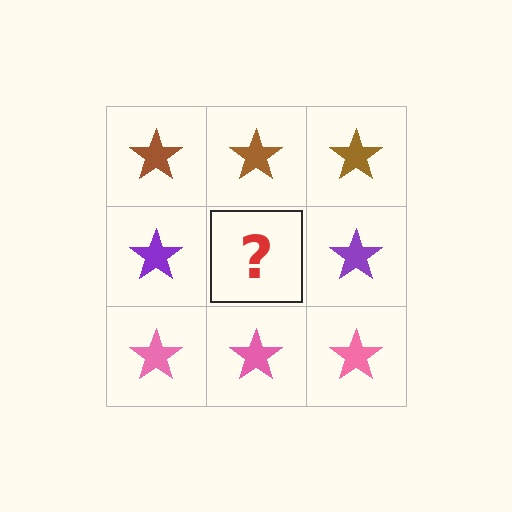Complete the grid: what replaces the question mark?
The question mark should be replaced with a purple star.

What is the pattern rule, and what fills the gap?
The rule is that each row has a consistent color. The gap should be filled with a purple star.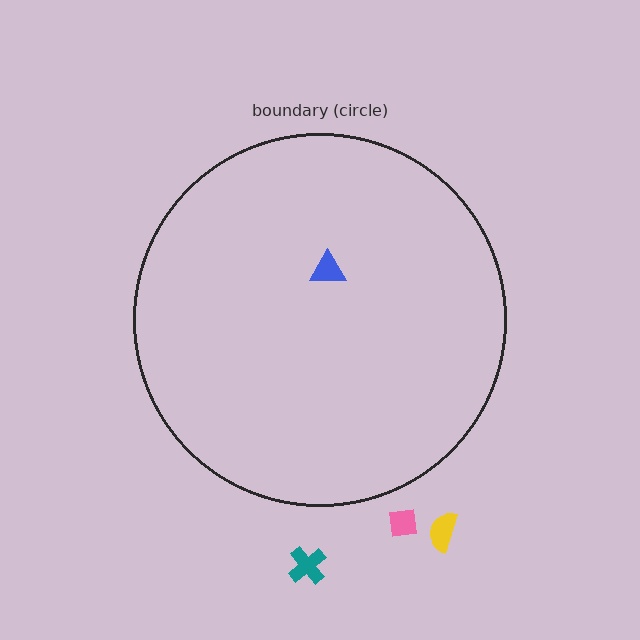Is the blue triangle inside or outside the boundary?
Inside.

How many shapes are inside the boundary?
1 inside, 3 outside.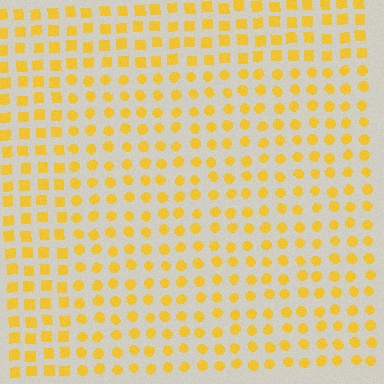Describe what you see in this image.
The image is filled with small yellow elements arranged in a uniform grid. A rectangle-shaped region contains circles, while the surrounding area contains squares. The boundary is defined purely by the change in element shape.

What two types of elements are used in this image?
The image uses circles inside the rectangle region and squares outside it.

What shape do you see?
I see a rectangle.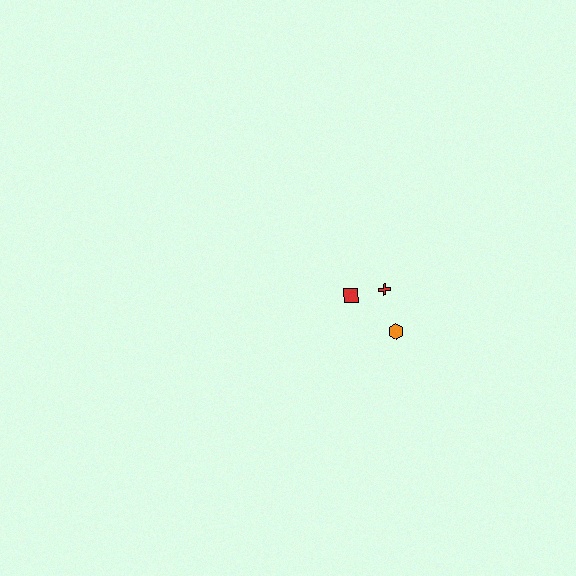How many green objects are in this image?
There are no green objects.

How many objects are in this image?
There are 3 objects.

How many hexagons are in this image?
There is 1 hexagon.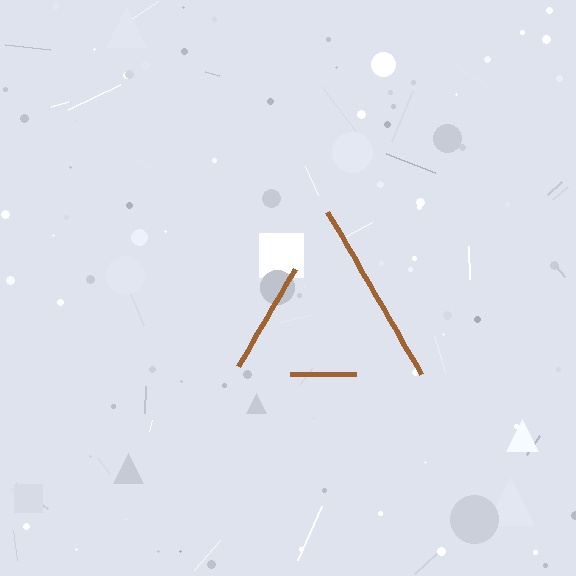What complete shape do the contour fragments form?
The contour fragments form a triangle.